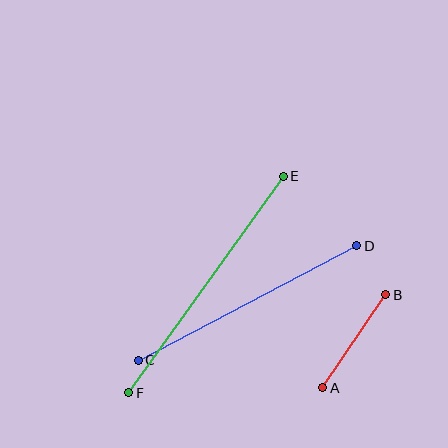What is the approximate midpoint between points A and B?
The midpoint is at approximately (354, 341) pixels.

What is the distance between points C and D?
The distance is approximately 247 pixels.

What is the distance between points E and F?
The distance is approximately 266 pixels.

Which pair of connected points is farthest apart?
Points E and F are farthest apart.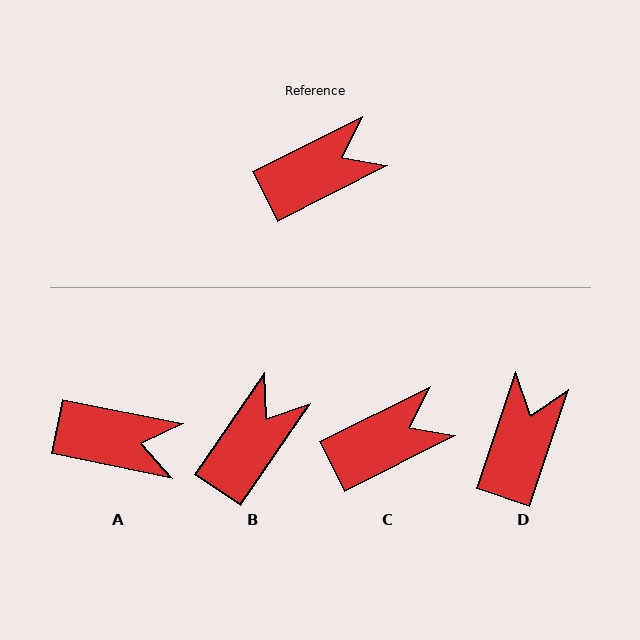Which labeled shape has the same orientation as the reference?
C.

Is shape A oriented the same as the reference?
No, it is off by about 38 degrees.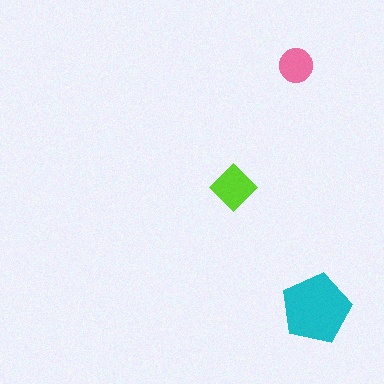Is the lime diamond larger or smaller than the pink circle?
Larger.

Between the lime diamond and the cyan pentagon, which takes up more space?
The cyan pentagon.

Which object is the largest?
The cyan pentagon.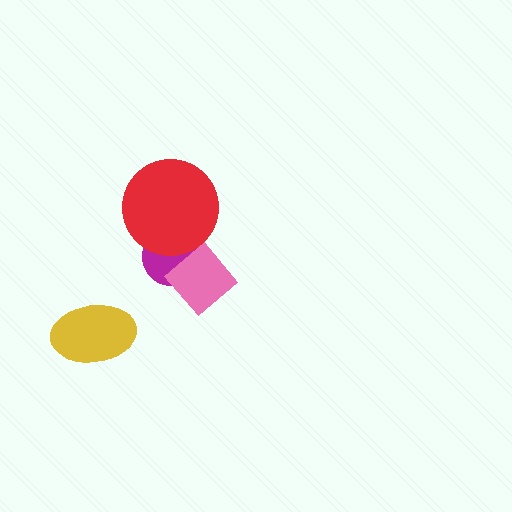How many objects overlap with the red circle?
1 object overlaps with the red circle.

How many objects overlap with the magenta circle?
2 objects overlap with the magenta circle.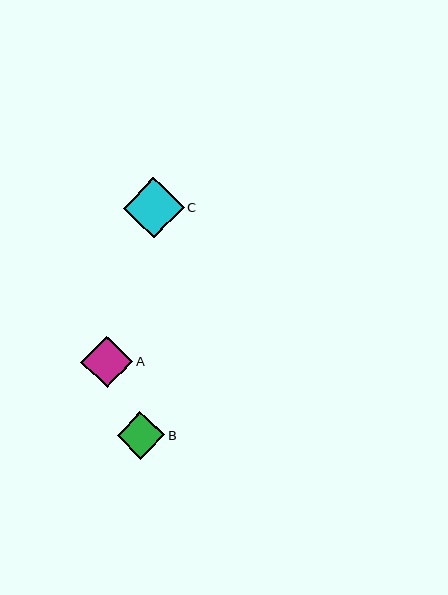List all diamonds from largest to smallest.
From largest to smallest: C, A, B.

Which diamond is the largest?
Diamond C is the largest with a size of approximately 61 pixels.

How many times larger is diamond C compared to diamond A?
Diamond C is approximately 1.2 times the size of diamond A.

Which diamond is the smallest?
Diamond B is the smallest with a size of approximately 48 pixels.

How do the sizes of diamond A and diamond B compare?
Diamond A and diamond B are approximately the same size.